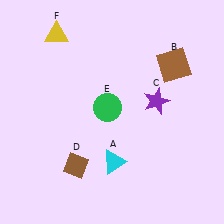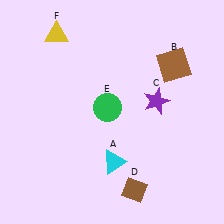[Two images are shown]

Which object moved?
The brown diamond (D) moved right.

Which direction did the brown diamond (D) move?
The brown diamond (D) moved right.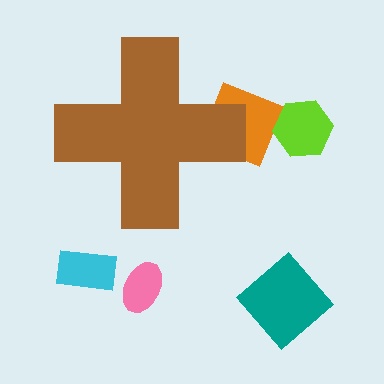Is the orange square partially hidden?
Yes, the orange square is partially hidden behind the brown cross.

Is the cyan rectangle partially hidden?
No, the cyan rectangle is fully visible.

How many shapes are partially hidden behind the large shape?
1 shape is partially hidden.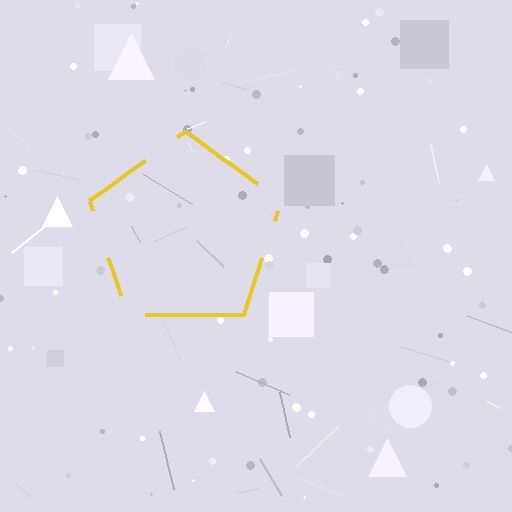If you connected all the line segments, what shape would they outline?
They would outline a pentagon.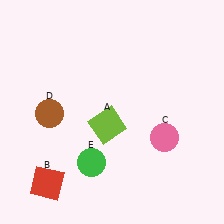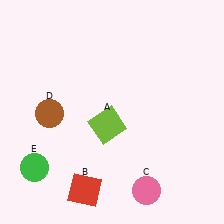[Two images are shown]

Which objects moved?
The objects that moved are: the red square (B), the pink circle (C), the green circle (E).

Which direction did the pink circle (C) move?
The pink circle (C) moved down.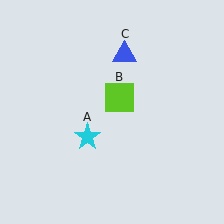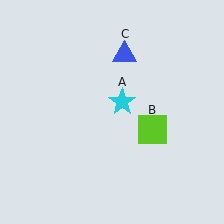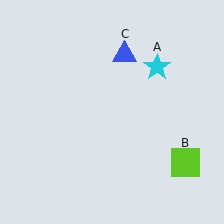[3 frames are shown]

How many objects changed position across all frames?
2 objects changed position: cyan star (object A), lime square (object B).